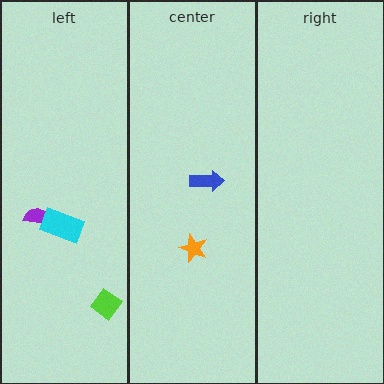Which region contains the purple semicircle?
The left region.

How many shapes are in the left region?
3.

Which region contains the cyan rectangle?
The left region.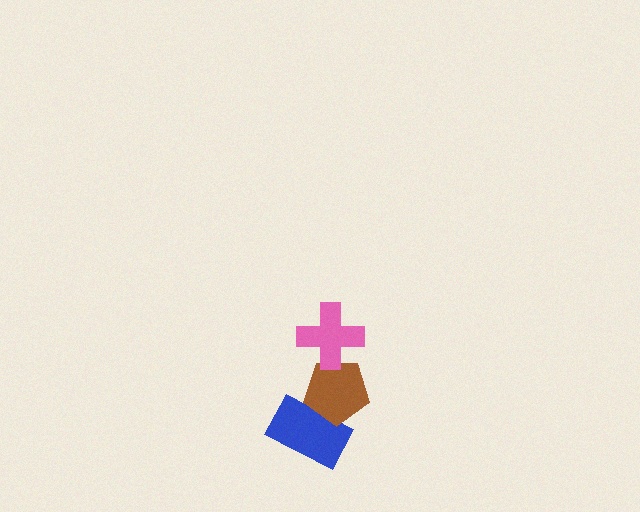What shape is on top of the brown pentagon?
The pink cross is on top of the brown pentagon.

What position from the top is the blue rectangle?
The blue rectangle is 3rd from the top.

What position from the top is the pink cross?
The pink cross is 1st from the top.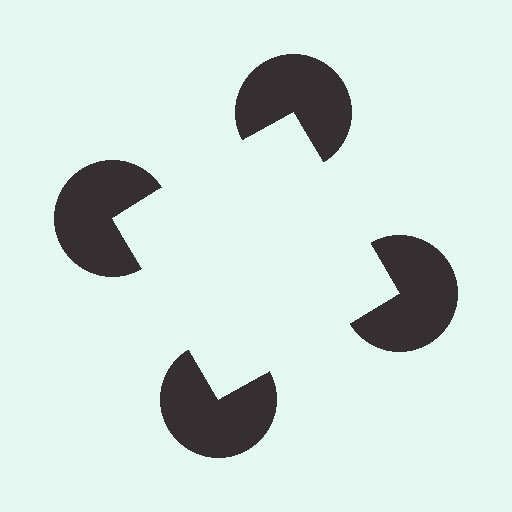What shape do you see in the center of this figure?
An illusory square — its edges are inferred from the aligned wedge cuts in the pac-man discs, not physically drawn.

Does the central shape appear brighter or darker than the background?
It typically appears slightly brighter than the background, even though no actual brightness change is drawn.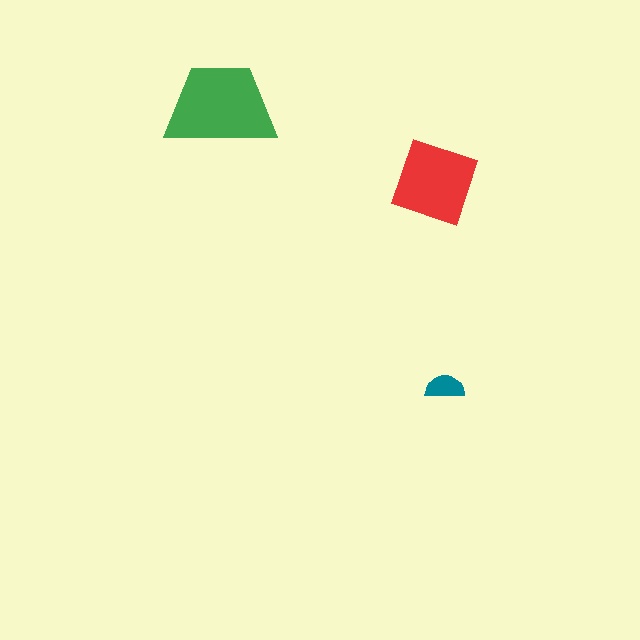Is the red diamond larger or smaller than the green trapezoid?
Smaller.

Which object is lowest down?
The teal semicircle is bottommost.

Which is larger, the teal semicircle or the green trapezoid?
The green trapezoid.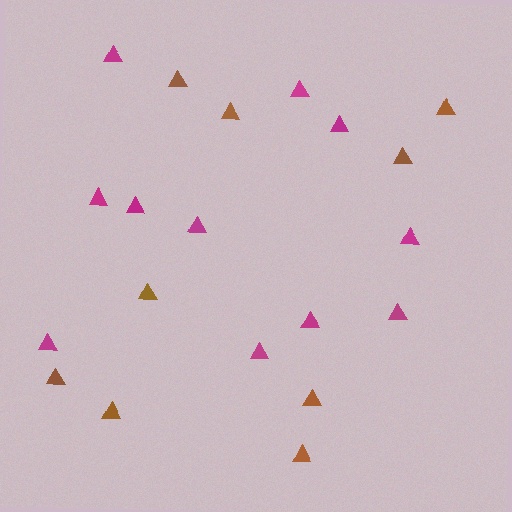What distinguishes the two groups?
There are 2 groups: one group of brown triangles (9) and one group of magenta triangles (11).